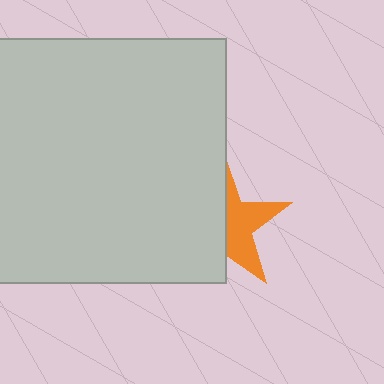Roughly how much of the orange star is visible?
A small part of it is visible (roughly 44%).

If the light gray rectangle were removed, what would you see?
You would see the complete orange star.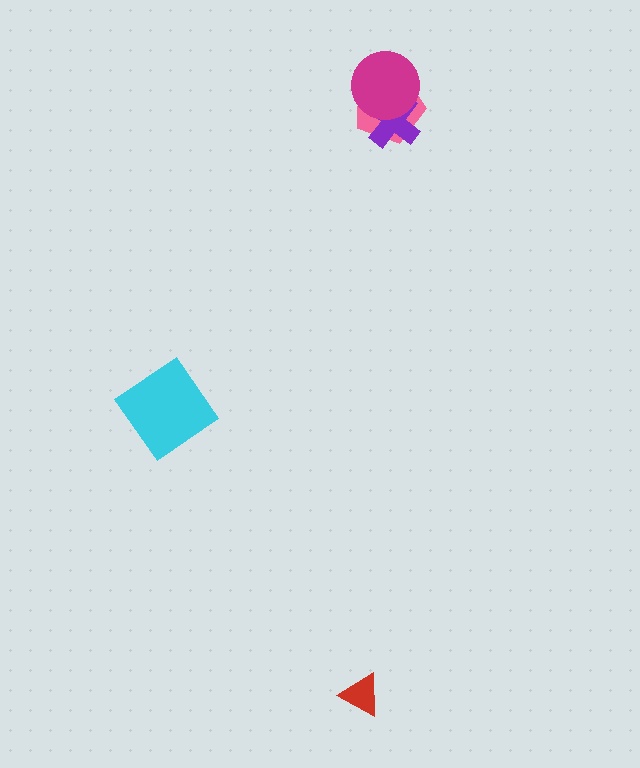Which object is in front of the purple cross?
The magenta circle is in front of the purple cross.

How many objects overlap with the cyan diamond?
0 objects overlap with the cyan diamond.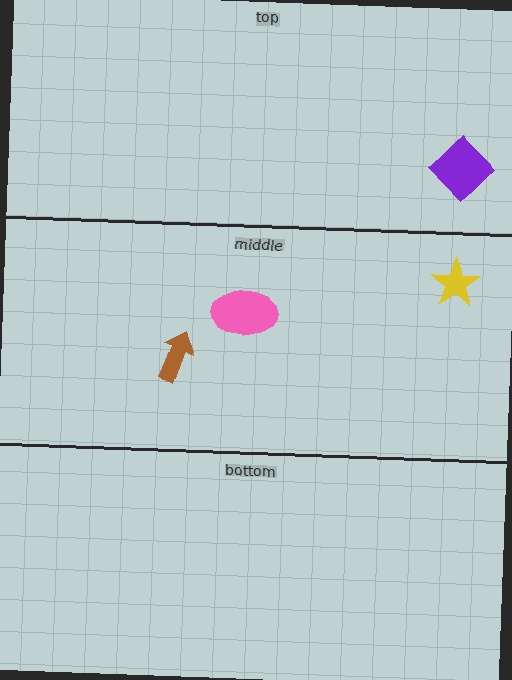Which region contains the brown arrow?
The middle region.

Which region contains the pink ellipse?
The middle region.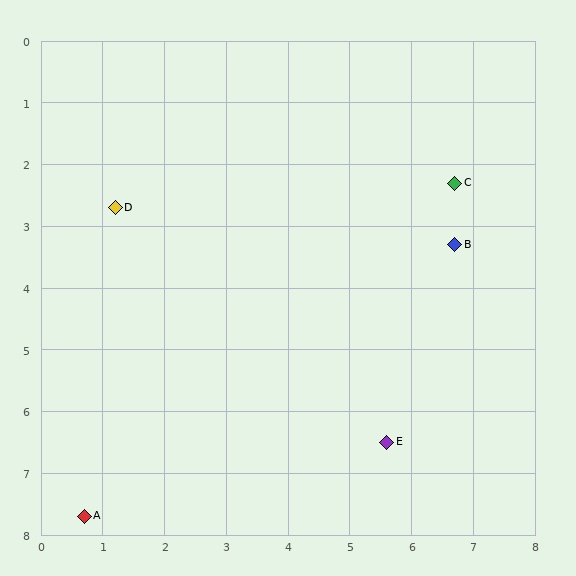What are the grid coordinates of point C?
Point C is at approximately (6.7, 2.3).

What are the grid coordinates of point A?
Point A is at approximately (0.7, 7.7).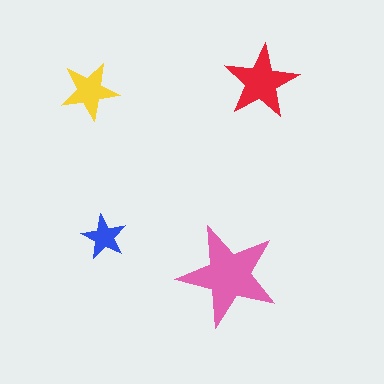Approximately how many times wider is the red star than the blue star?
About 1.5 times wider.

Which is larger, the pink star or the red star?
The pink one.